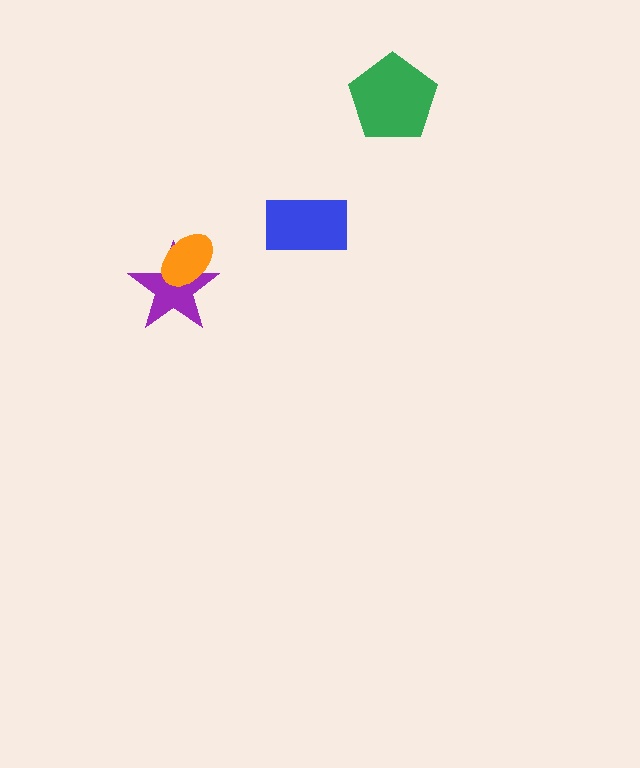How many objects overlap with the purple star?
1 object overlaps with the purple star.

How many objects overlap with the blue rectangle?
0 objects overlap with the blue rectangle.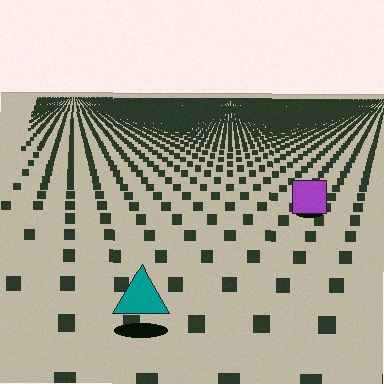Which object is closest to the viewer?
The teal triangle is closest. The texture marks near it are larger and more spread out.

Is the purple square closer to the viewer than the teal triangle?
No. The teal triangle is closer — you can tell from the texture gradient: the ground texture is coarser near it.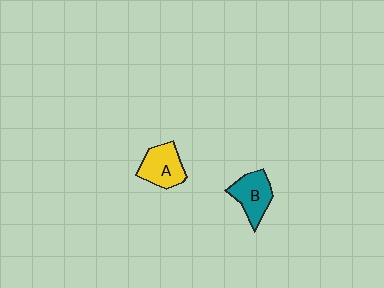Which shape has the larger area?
Shape A (yellow).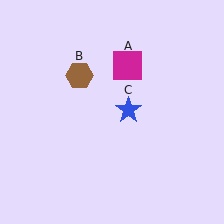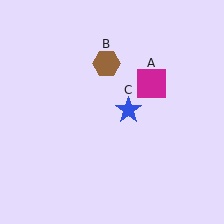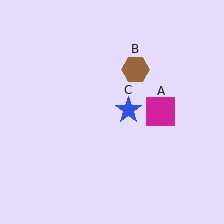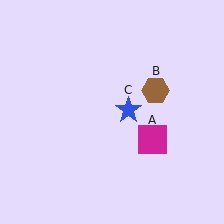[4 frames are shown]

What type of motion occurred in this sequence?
The magenta square (object A), brown hexagon (object B) rotated clockwise around the center of the scene.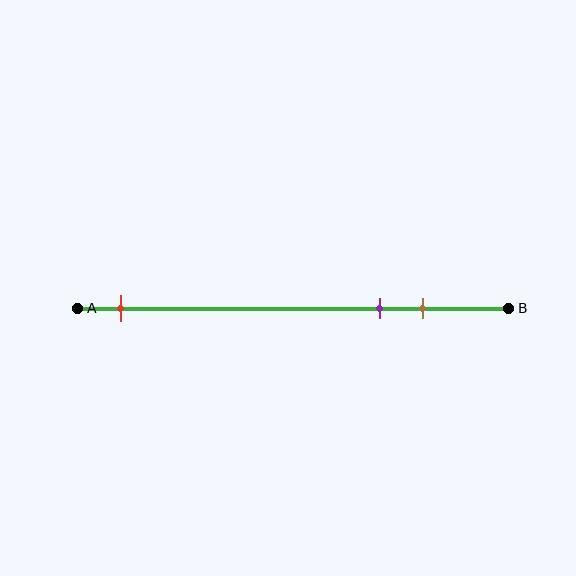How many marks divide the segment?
There are 3 marks dividing the segment.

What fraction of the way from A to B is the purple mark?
The purple mark is approximately 70% (0.7) of the way from A to B.